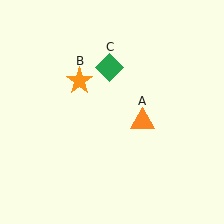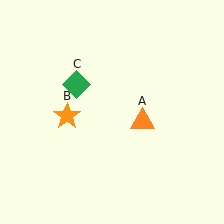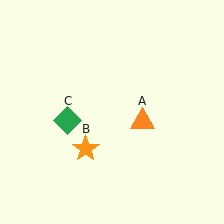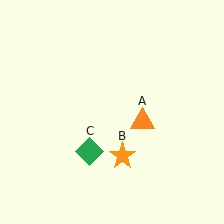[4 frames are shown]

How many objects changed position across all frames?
2 objects changed position: orange star (object B), green diamond (object C).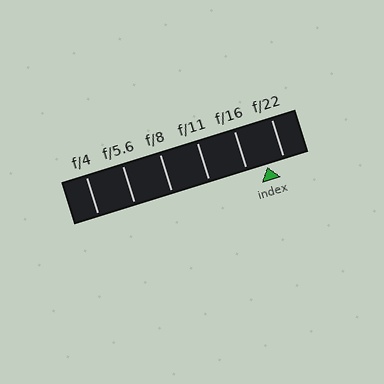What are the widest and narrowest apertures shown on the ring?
The widest aperture shown is f/4 and the narrowest is f/22.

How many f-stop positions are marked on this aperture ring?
There are 6 f-stop positions marked.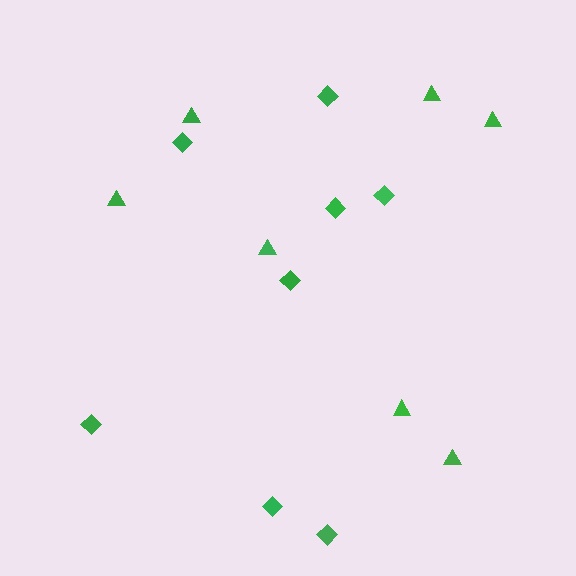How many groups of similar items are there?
There are 2 groups: one group of triangles (7) and one group of diamonds (8).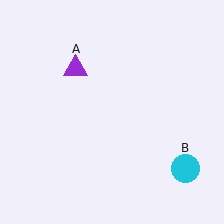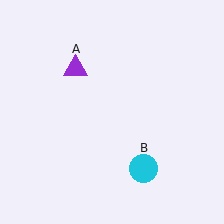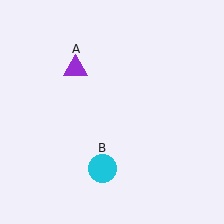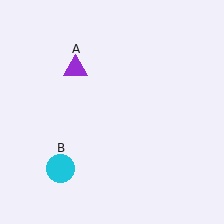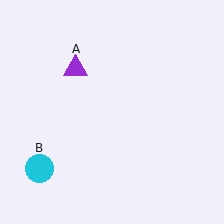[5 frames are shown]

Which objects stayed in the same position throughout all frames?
Purple triangle (object A) remained stationary.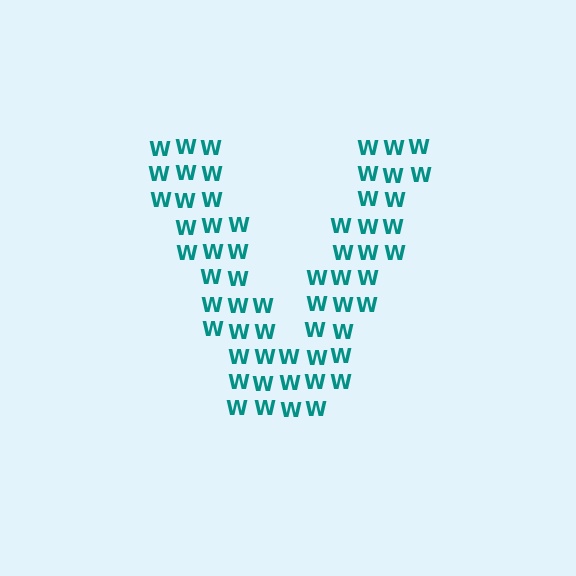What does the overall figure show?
The overall figure shows the letter V.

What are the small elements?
The small elements are letter W's.